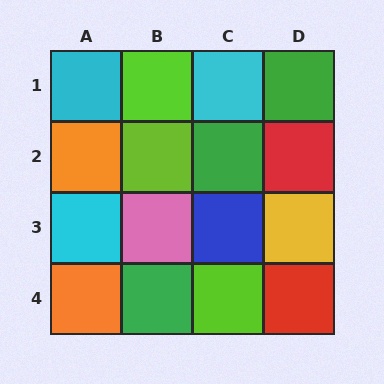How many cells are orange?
2 cells are orange.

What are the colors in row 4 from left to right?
Orange, green, lime, red.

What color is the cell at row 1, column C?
Cyan.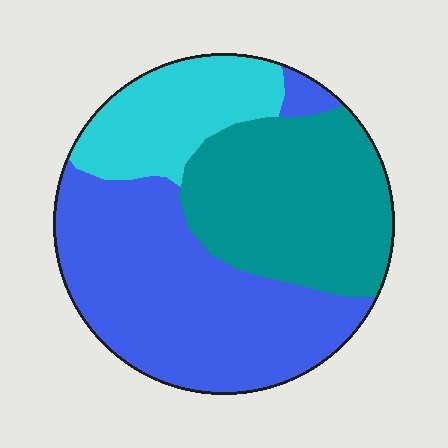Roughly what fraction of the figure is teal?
Teal covers roughly 35% of the figure.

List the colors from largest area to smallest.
From largest to smallest: blue, teal, cyan.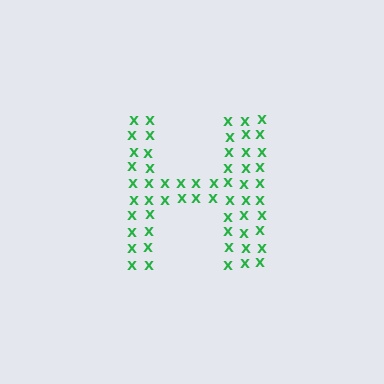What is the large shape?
The large shape is the letter H.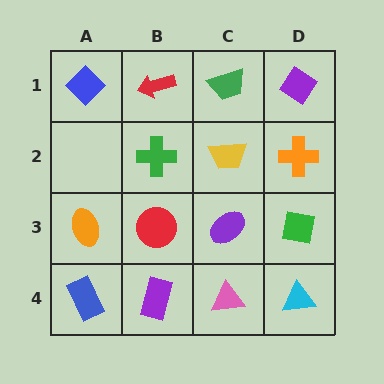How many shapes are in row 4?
4 shapes.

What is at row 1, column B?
A red arrow.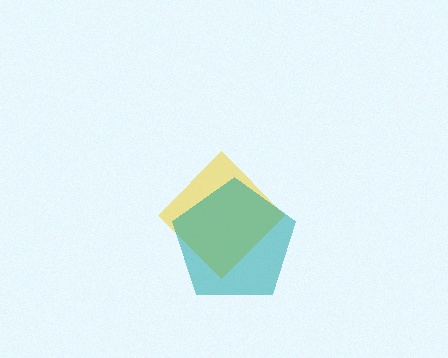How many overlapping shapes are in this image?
There are 2 overlapping shapes in the image.